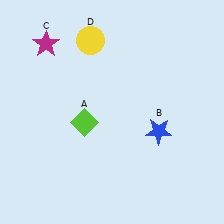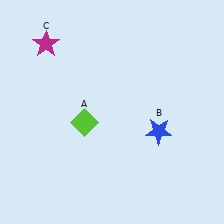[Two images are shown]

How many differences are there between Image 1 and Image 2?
There is 1 difference between the two images.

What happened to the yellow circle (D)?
The yellow circle (D) was removed in Image 2. It was in the top-left area of Image 1.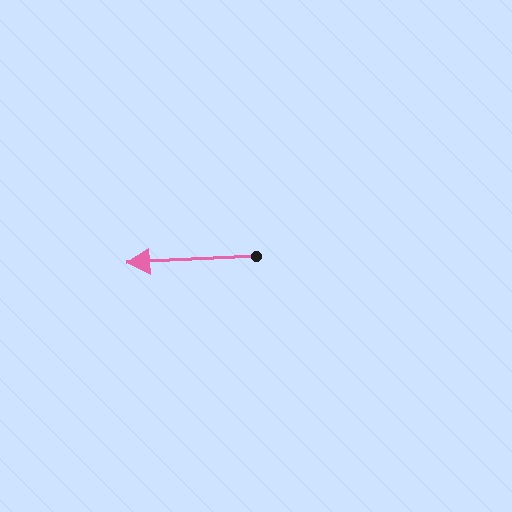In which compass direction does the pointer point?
West.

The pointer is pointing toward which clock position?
Roughly 9 o'clock.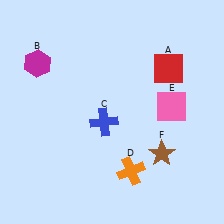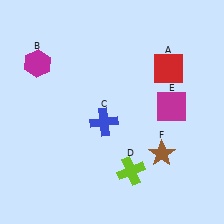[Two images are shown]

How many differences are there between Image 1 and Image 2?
There are 2 differences between the two images.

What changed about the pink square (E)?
In Image 1, E is pink. In Image 2, it changed to magenta.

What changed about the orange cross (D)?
In Image 1, D is orange. In Image 2, it changed to lime.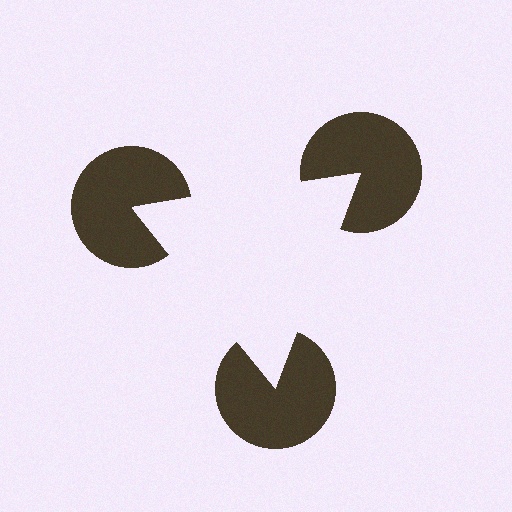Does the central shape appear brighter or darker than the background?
It typically appears slightly brighter than the background, even though no actual brightness change is drawn.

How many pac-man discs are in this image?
There are 3 — one at each vertex of the illusory triangle.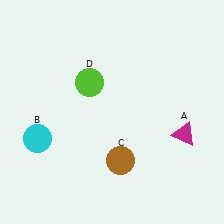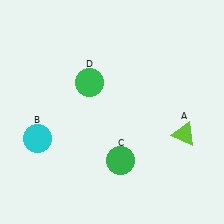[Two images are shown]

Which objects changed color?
A changed from magenta to lime. C changed from brown to green. D changed from lime to green.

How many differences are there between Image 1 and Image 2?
There are 3 differences between the two images.